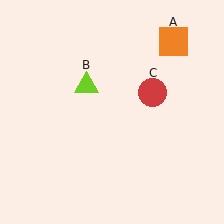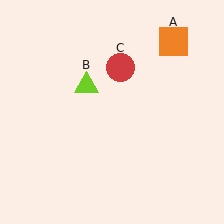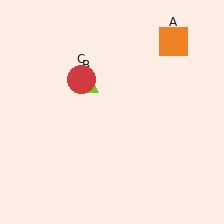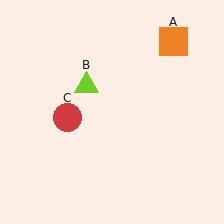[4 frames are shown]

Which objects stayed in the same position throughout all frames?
Orange square (object A) and lime triangle (object B) remained stationary.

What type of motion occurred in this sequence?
The red circle (object C) rotated counterclockwise around the center of the scene.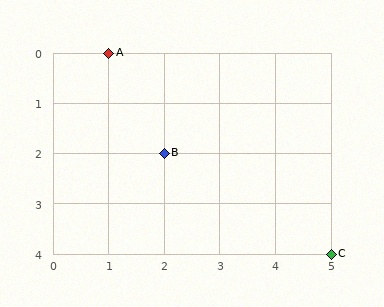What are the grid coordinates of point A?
Point A is at grid coordinates (1, 0).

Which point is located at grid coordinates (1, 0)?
Point A is at (1, 0).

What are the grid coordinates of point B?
Point B is at grid coordinates (2, 2).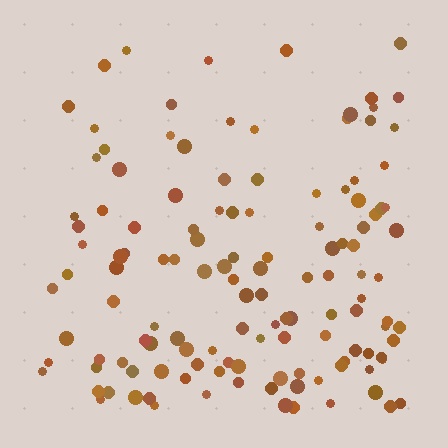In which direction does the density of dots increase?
From top to bottom, with the bottom side densest.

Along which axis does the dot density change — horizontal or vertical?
Vertical.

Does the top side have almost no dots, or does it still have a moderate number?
Still a moderate number, just noticeably fewer than the bottom.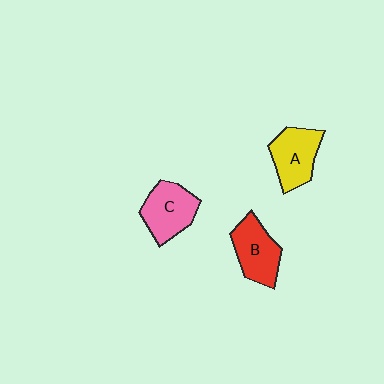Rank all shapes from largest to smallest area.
From largest to smallest: C (pink), A (yellow), B (red).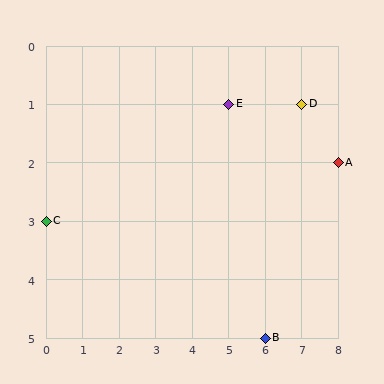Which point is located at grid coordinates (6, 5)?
Point B is at (6, 5).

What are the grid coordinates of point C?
Point C is at grid coordinates (0, 3).